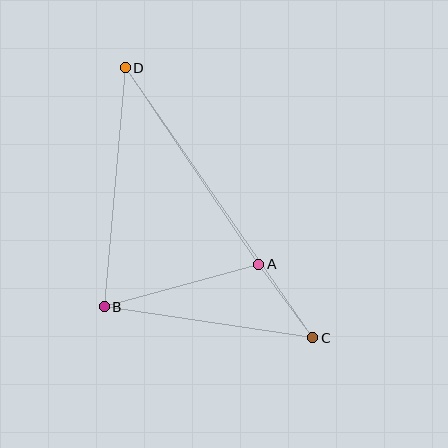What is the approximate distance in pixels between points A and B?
The distance between A and B is approximately 161 pixels.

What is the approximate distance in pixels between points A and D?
The distance between A and D is approximately 238 pixels.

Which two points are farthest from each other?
Points C and D are farthest from each other.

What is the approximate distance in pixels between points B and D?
The distance between B and D is approximately 240 pixels.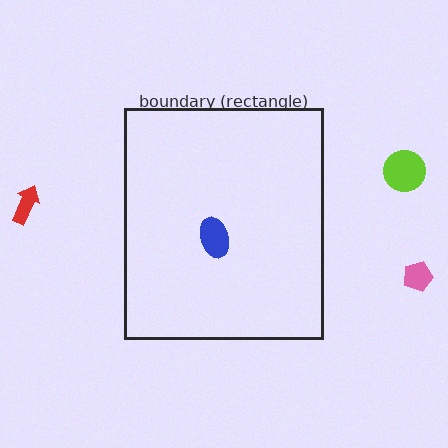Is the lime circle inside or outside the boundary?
Outside.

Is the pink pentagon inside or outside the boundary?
Outside.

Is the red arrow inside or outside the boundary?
Outside.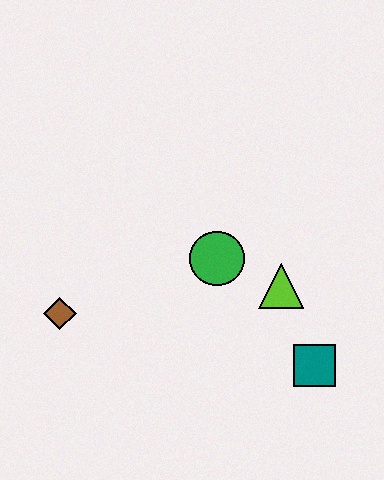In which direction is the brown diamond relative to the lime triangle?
The brown diamond is to the left of the lime triangle.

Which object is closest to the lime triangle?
The green circle is closest to the lime triangle.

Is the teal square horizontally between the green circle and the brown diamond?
No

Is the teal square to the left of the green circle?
No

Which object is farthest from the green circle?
The brown diamond is farthest from the green circle.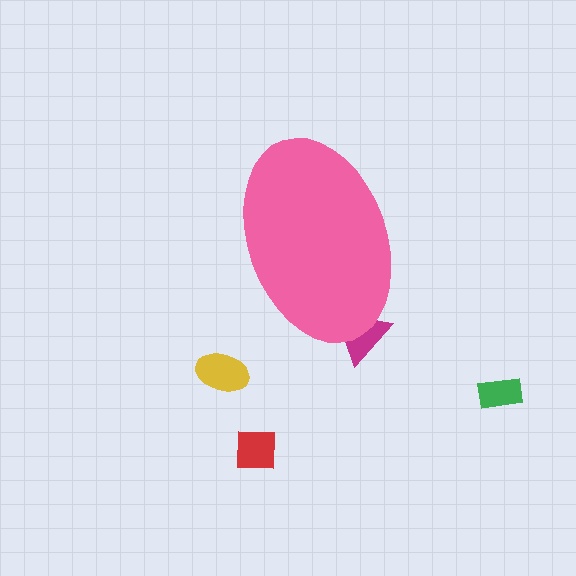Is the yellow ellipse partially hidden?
No, the yellow ellipse is fully visible.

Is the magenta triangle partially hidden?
Yes, the magenta triangle is partially hidden behind the pink ellipse.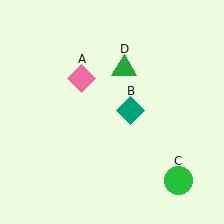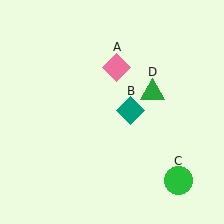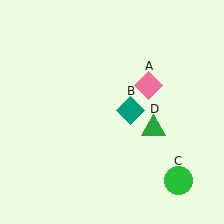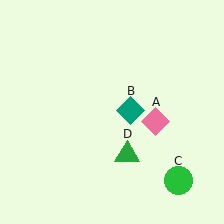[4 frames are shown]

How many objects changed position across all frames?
2 objects changed position: pink diamond (object A), green triangle (object D).